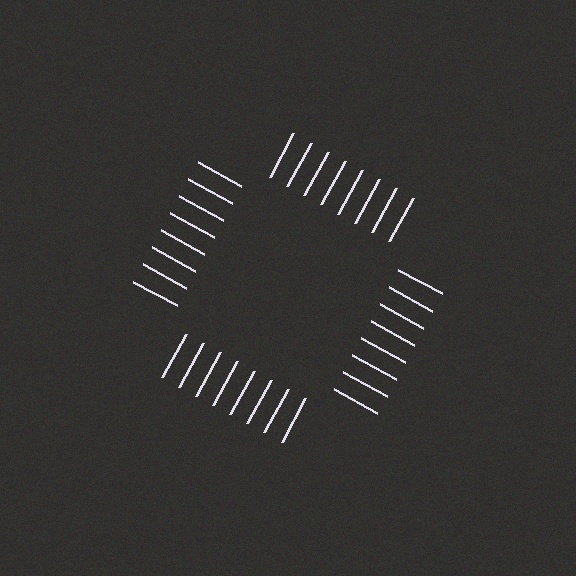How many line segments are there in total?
32 — 8 along each of the 4 edges.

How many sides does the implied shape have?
4 sides — the line-ends trace a square.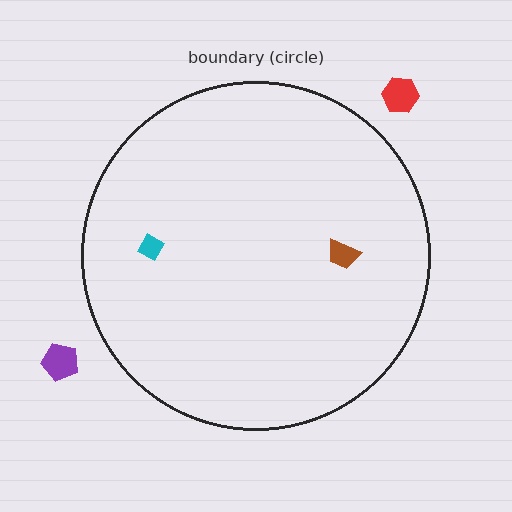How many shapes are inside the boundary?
2 inside, 2 outside.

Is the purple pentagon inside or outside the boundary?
Outside.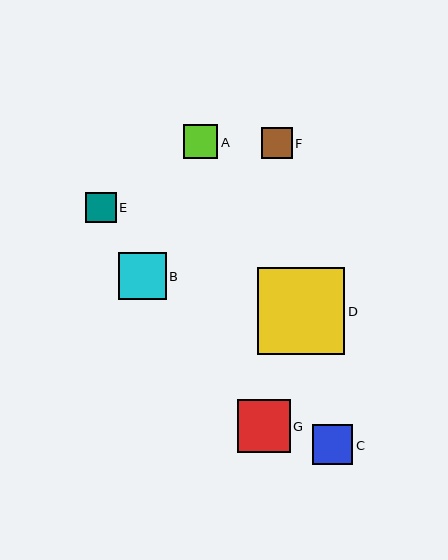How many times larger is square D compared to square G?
Square D is approximately 1.7 times the size of square G.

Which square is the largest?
Square D is the largest with a size of approximately 87 pixels.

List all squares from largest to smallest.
From largest to smallest: D, G, B, C, A, F, E.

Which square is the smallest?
Square E is the smallest with a size of approximately 30 pixels.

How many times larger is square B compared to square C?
Square B is approximately 1.2 times the size of square C.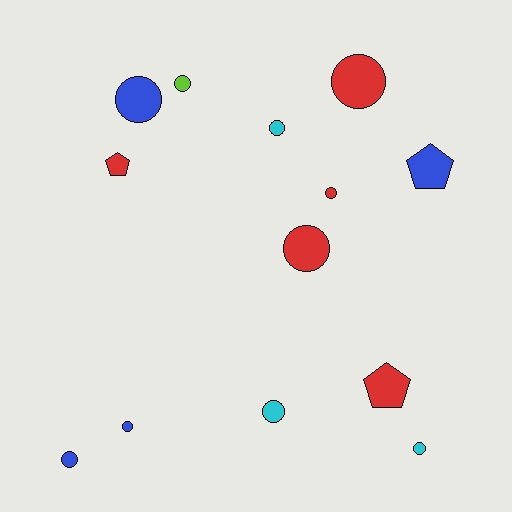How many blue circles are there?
There are 3 blue circles.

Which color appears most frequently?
Red, with 5 objects.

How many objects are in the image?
There are 13 objects.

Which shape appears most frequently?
Circle, with 10 objects.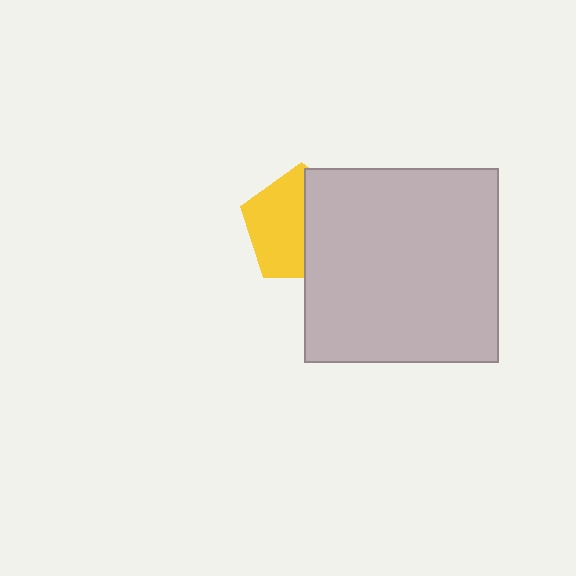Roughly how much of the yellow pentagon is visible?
About half of it is visible (roughly 53%).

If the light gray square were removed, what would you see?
You would see the complete yellow pentagon.